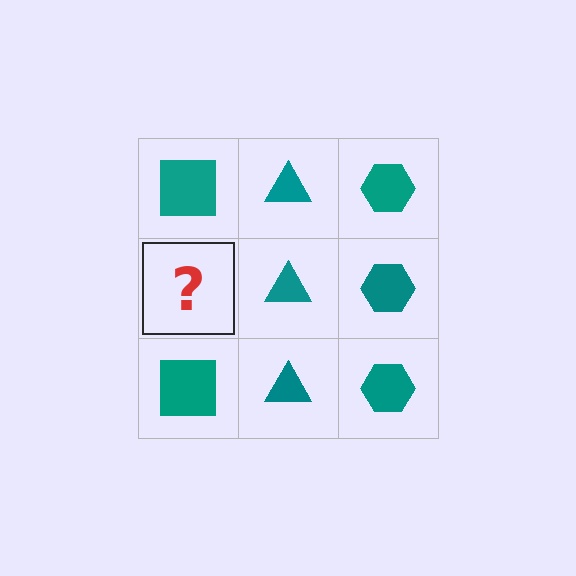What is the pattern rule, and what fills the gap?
The rule is that each column has a consistent shape. The gap should be filled with a teal square.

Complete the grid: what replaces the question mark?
The question mark should be replaced with a teal square.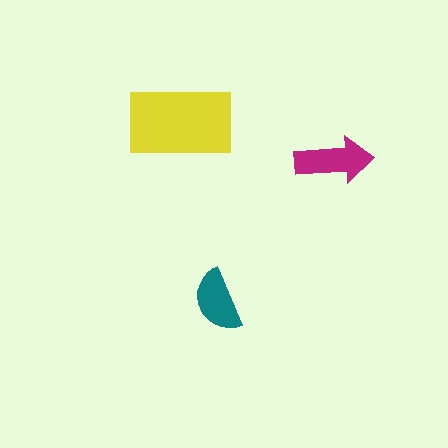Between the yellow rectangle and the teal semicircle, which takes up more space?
The yellow rectangle.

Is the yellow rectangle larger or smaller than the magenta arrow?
Larger.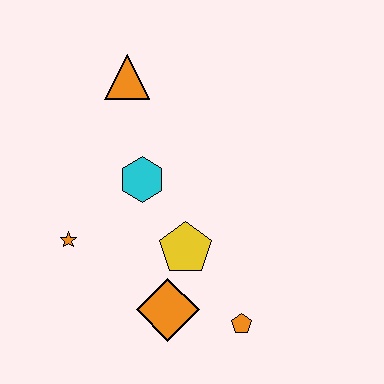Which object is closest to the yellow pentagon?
The orange diamond is closest to the yellow pentagon.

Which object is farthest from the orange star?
The orange pentagon is farthest from the orange star.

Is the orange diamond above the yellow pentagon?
No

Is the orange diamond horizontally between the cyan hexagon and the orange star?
No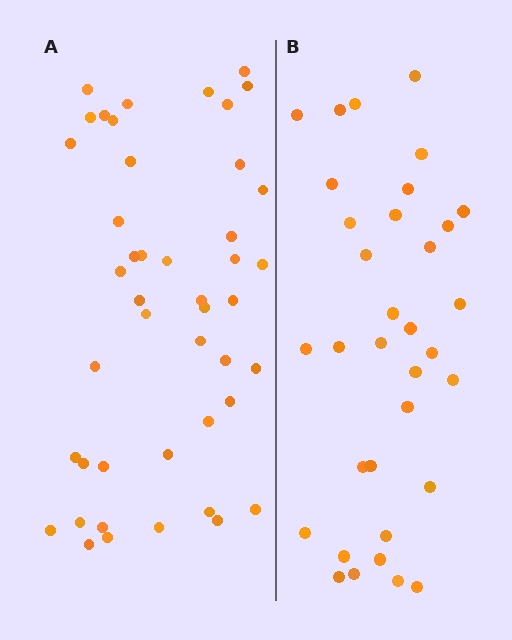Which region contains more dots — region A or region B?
Region A (the left region) has more dots.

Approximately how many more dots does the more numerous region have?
Region A has roughly 12 or so more dots than region B.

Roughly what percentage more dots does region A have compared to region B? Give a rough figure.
About 30% more.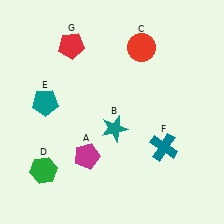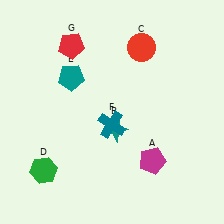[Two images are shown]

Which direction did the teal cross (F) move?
The teal cross (F) moved left.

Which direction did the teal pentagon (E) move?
The teal pentagon (E) moved right.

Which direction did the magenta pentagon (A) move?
The magenta pentagon (A) moved right.